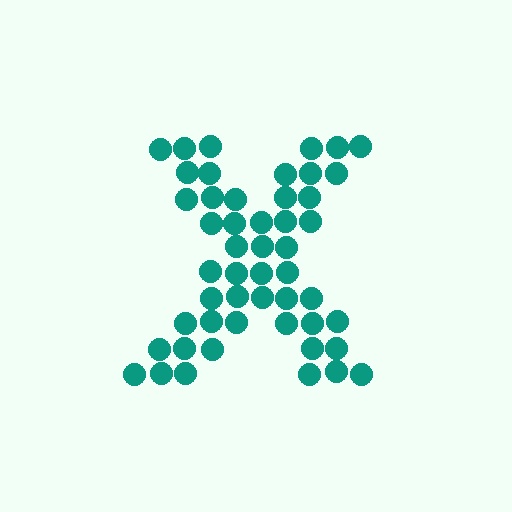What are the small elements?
The small elements are circles.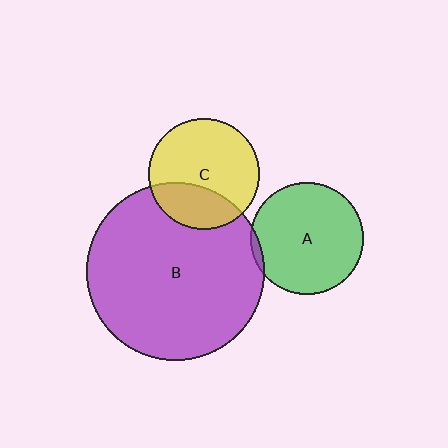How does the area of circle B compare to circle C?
Approximately 2.6 times.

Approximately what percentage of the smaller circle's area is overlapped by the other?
Approximately 30%.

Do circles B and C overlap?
Yes.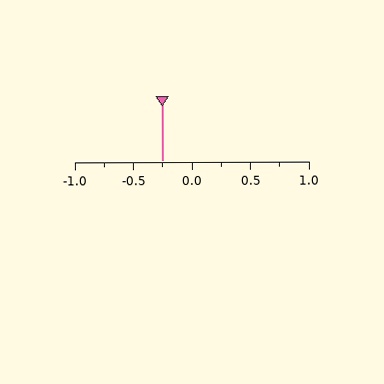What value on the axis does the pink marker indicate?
The marker indicates approximately -0.25.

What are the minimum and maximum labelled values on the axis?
The axis runs from -1.0 to 1.0.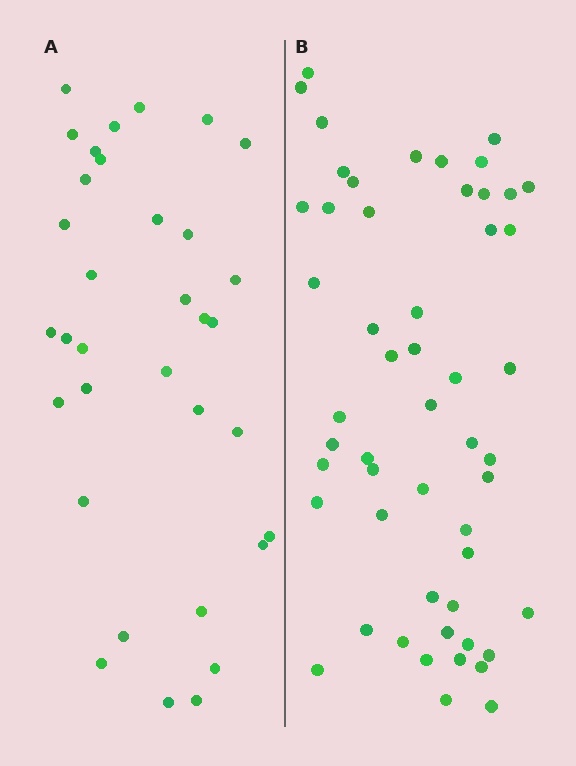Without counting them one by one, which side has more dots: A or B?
Region B (the right region) has more dots.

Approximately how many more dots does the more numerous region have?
Region B has approximately 20 more dots than region A.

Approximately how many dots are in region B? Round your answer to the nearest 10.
About 50 dots. (The exact count is 53, which rounds to 50.)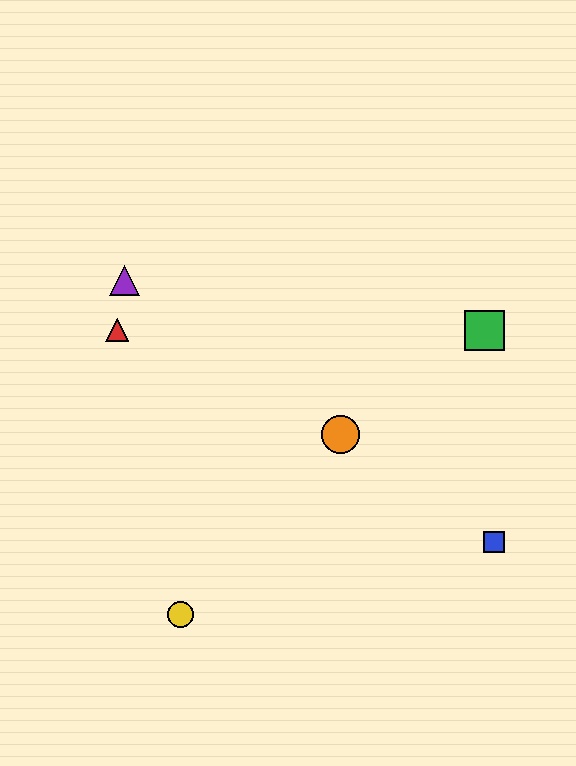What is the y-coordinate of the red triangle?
The red triangle is at y≈330.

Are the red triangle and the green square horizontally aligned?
Yes, both are at y≈330.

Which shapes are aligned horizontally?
The red triangle, the green square are aligned horizontally.